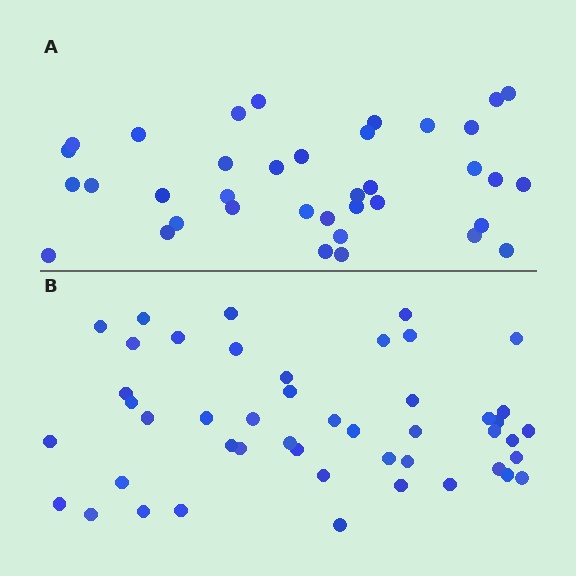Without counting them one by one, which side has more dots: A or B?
Region B (the bottom region) has more dots.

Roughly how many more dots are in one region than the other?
Region B has roughly 10 or so more dots than region A.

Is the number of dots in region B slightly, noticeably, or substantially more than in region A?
Region B has noticeably more, but not dramatically so. The ratio is roughly 1.3 to 1.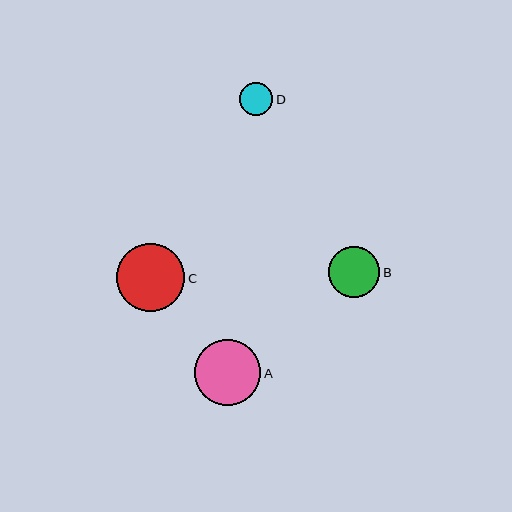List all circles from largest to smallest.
From largest to smallest: C, A, B, D.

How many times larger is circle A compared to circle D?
Circle A is approximately 2.0 times the size of circle D.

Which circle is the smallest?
Circle D is the smallest with a size of approximately 33 pixels.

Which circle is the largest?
Circle C is the largest with a size of approximately 68 pixels.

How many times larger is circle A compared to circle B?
Circle A is approximately 1.3 times the size of circle B.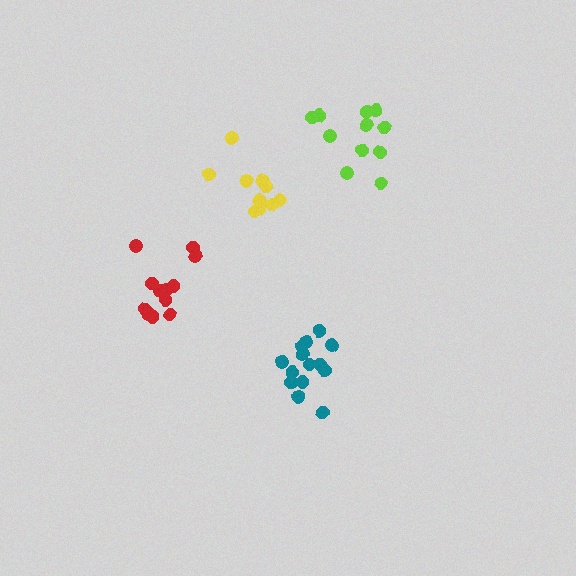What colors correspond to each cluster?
The clusters are colored: teal, red, yellow, lime.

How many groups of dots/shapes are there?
There are 4 groups.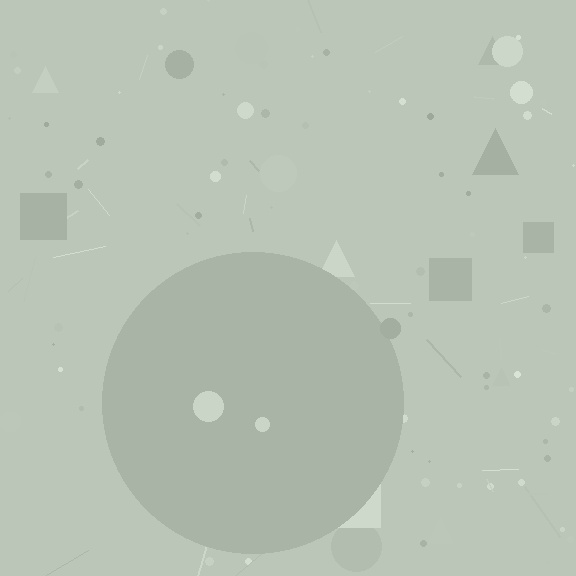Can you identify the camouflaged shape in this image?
The camouflaged shape is a circle.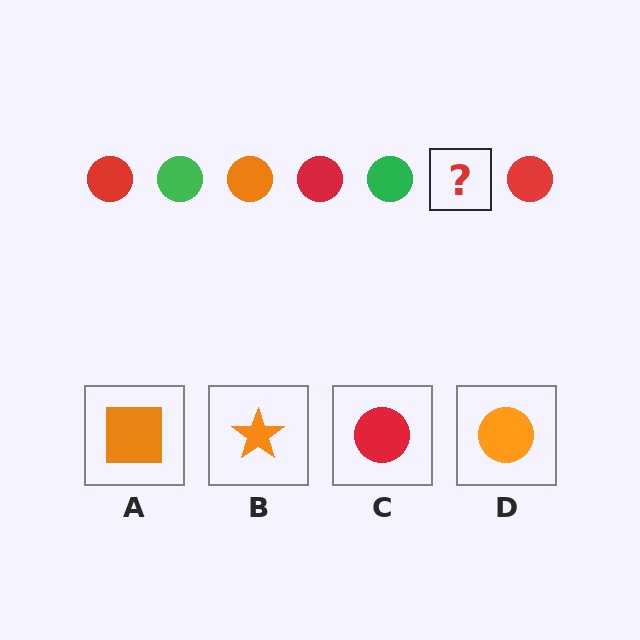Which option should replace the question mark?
Option D.